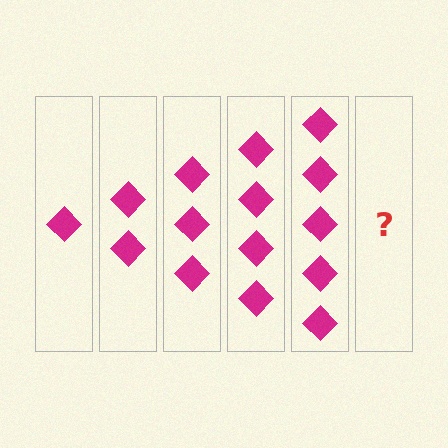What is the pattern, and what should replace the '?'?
The pattern is that each step adds one more diamond. The '?' should be 6 diamonds.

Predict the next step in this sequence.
The next step is 6 diamonds.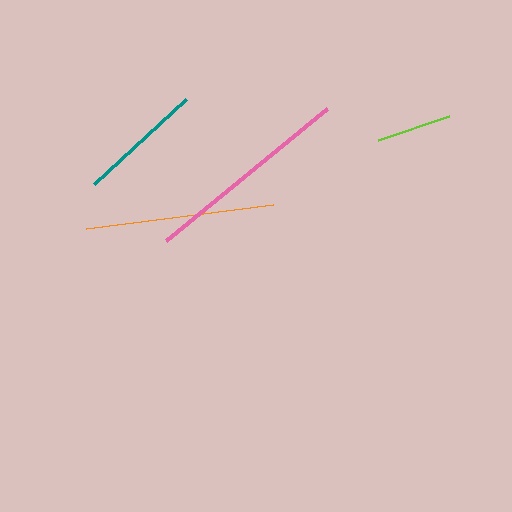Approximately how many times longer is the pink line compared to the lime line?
The pink line is approximately 2.8 times the length of the lime line.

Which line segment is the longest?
The pink line is the longest at approximately 208 pixels.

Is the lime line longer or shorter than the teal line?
The teal line is longer than the lime line.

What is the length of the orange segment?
The orange segment is approximately 188 pixels long.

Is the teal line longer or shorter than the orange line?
The orange line is longer than the teal line.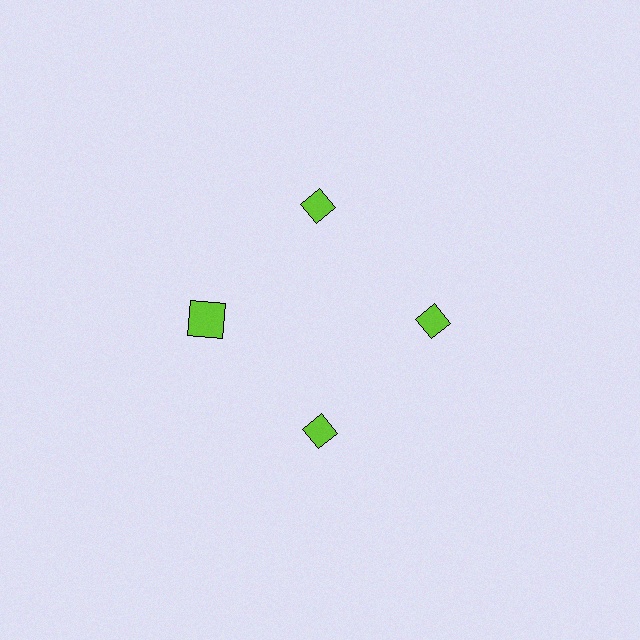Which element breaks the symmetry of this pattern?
The lime square at roughly the 9 o'clock position breaks the symmetry. All other shapes are lime diamonds.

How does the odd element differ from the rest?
It has a different shape: square instead of diamond.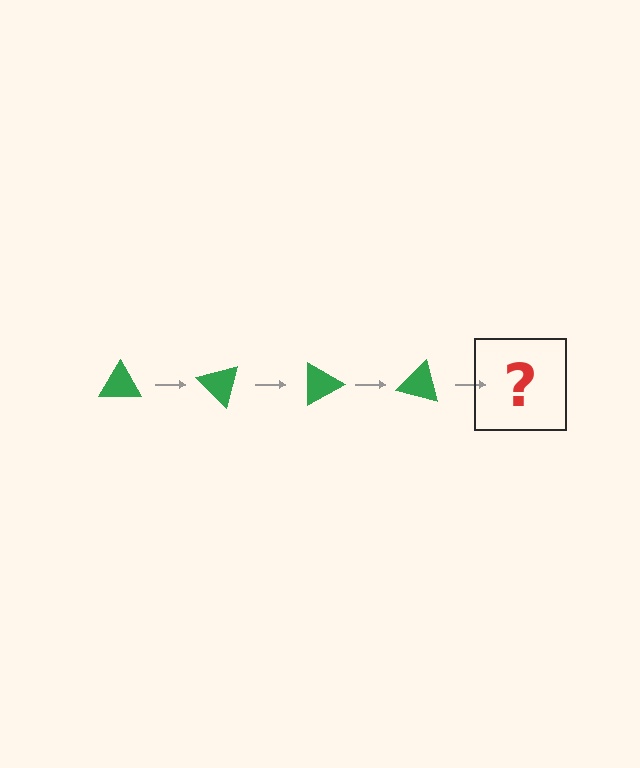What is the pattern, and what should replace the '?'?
The pattern is that the triangle rotates 45 degrees each step. The '?' should be a green triangle rotated 180 degrees.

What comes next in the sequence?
The next element should be a green triangle rotated 180 degrees.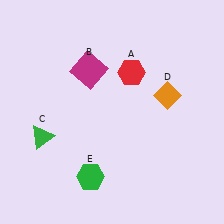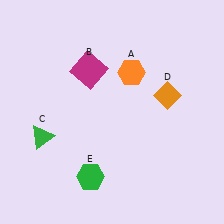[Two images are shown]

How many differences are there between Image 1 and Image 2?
There is 1 difference between the two images.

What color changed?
The hexagon (A) changed from red in Image 1 to orange in Image 2.